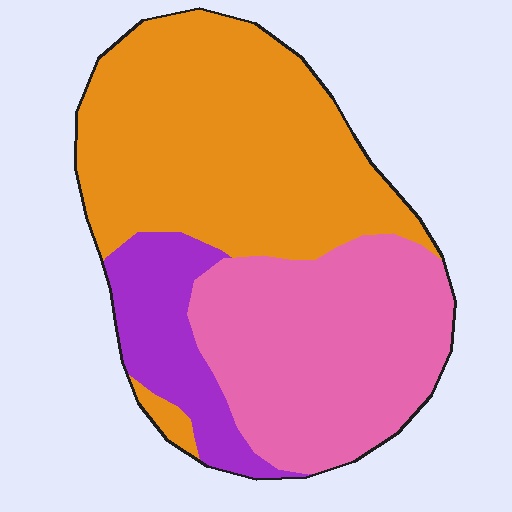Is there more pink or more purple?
Pink.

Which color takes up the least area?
Purple, at roughly 15%.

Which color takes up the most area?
Orange, at roughly 50%.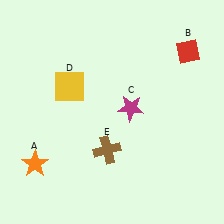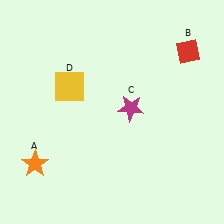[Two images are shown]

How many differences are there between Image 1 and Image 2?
There is 1 difference between the two images.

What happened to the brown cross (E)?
The brown cross (E) was removed in Image 2. It was in the bottom-left area of Image 1.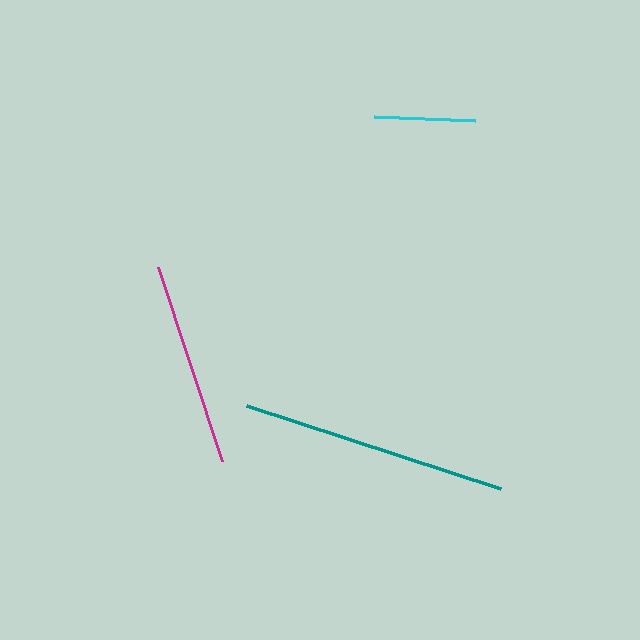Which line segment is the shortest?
The cyan line is the shortest at approximately 101 pixels.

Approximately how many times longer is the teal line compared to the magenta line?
The teal line is approximately 1.3 times the length of the magenta line.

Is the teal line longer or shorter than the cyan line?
The teal line is longer than the cyan line.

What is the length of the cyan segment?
The cyan segment is approximately 101 pixels long.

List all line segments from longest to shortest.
From longest to shortest: teal, magenta, cyan.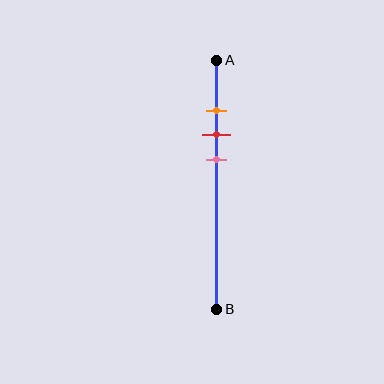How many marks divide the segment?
There are 3 marks dividing the segment.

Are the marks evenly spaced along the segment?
Yes, the marks are approximately evenly spaced.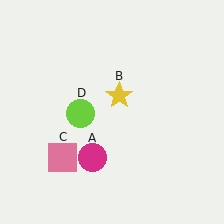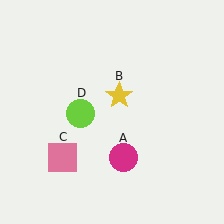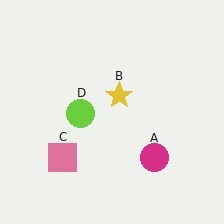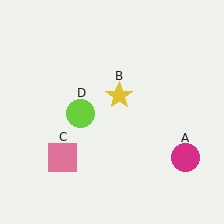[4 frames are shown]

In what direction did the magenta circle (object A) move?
The magenta circle (object A) moved right.